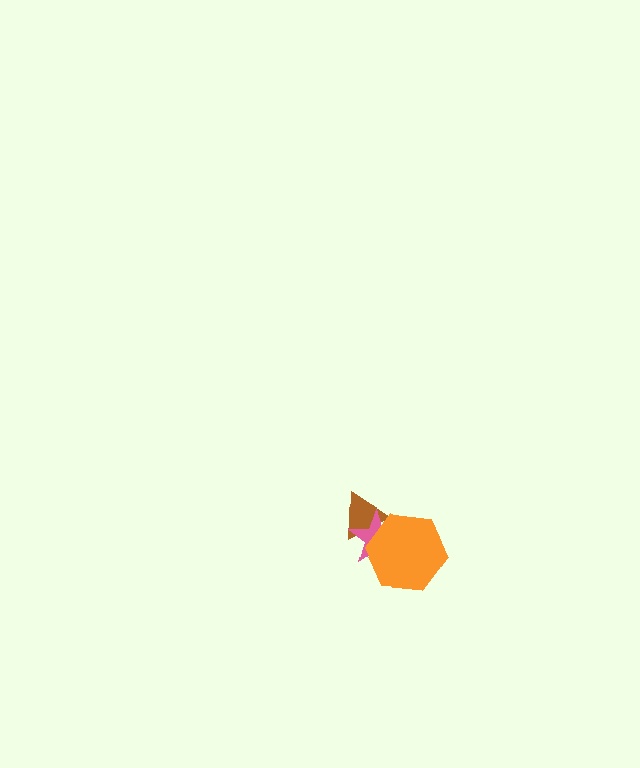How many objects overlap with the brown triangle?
2 objects overlap with the brown triangle.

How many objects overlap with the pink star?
2 objects overlap with the pink star.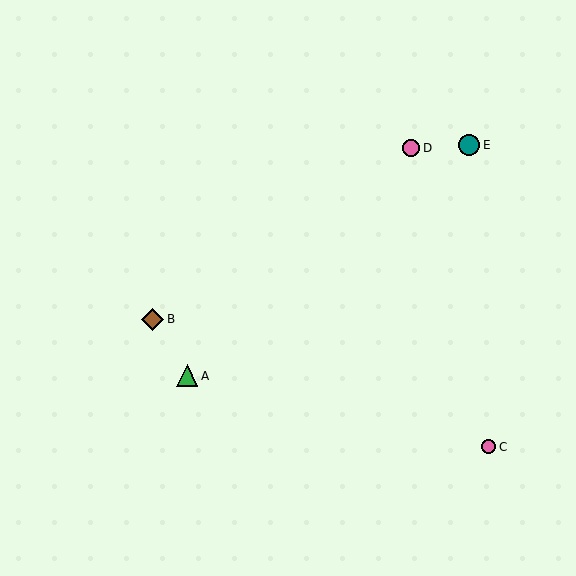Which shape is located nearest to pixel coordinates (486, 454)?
The pink circle (labeled C) at (489, 447) is nearest to that location.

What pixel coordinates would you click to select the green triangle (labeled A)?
Click at (187, 376) to select the green triangle A.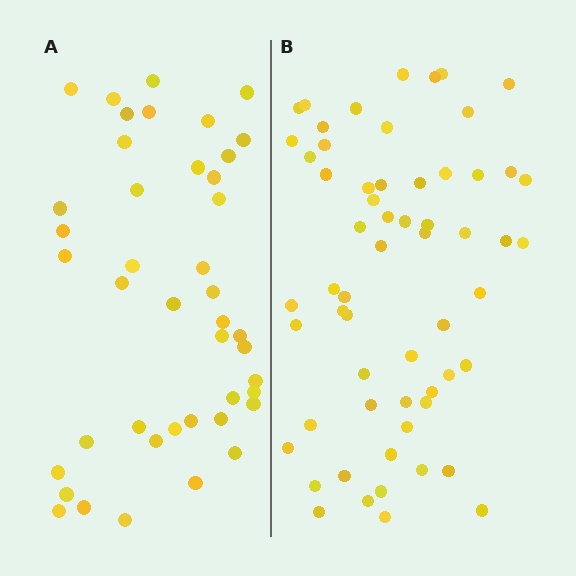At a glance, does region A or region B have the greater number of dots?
Region B (the right region) has more dots.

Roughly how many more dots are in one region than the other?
Region B has approximately 15 more dots than region A.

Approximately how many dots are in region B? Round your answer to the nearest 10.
About 60 dots.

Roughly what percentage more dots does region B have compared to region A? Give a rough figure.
About 40% more.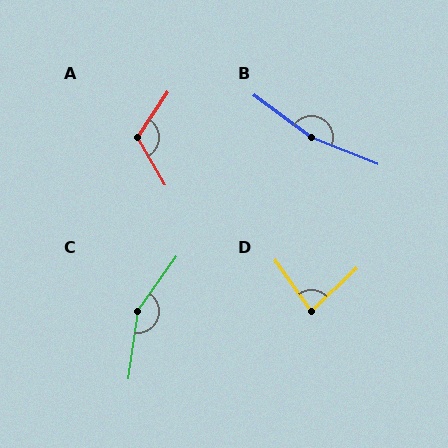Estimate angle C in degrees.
Approximately 153 degrees.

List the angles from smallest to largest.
D (82°), A (116°), C (153°), B (165°).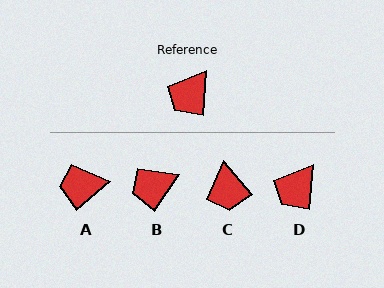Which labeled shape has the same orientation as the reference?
D.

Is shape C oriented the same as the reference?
No, it is off by about 46 degrees.